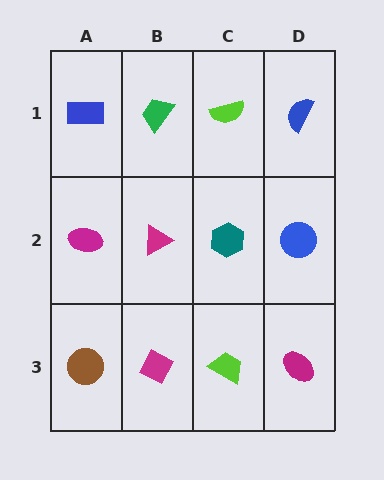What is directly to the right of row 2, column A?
A magenta triangle.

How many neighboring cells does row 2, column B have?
4.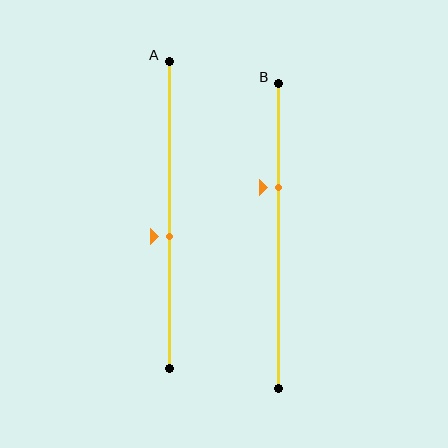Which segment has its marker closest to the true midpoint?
Segment A has its marker closest to the true midpoint.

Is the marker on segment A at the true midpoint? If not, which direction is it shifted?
No, the marker on segment A is shifted downward by about 7% of the segment length.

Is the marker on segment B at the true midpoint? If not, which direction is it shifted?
No, the marker on segment B is shifted upward by about 16% of the segment length.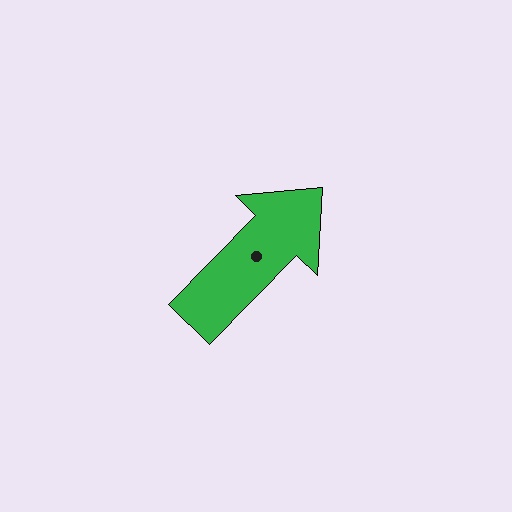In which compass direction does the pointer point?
Northeast.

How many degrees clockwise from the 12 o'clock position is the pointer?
Approximately 44 degrees.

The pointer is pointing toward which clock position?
Roughly 1 o'clock.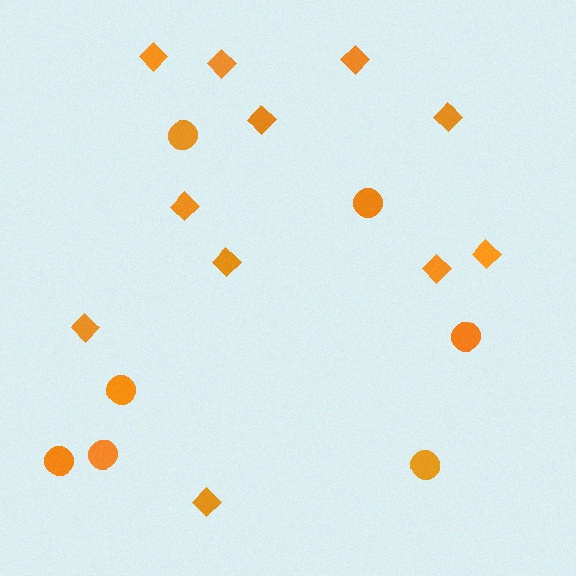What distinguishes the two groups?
There are 2 groups: one group of circles (7) and one group of diamonds (11).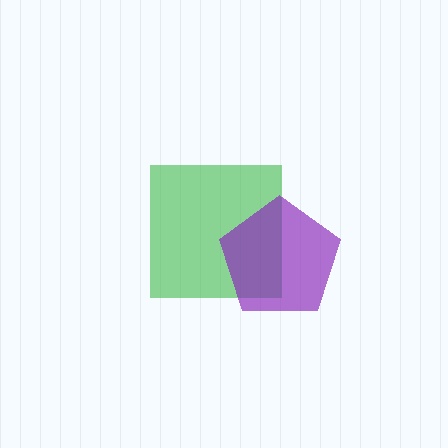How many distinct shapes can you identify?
There are 2 distinct shapes: a green square, a purple pentagon.